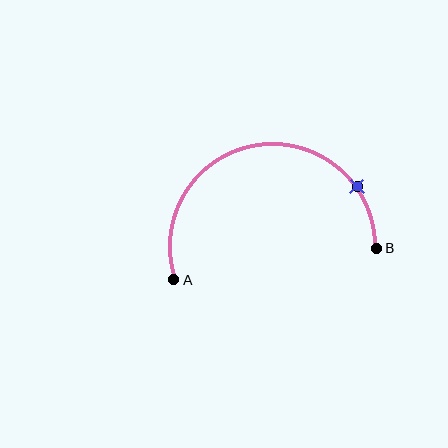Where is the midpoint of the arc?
The arc midpoint is the point on the curve farthest from the straight line joining A and B. It sits above that line.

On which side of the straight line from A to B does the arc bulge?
The arc bulges above the straight line connecting A and B.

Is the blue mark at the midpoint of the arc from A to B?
No. The blue mark lies on the arc but is closer to endpoint B. The arc midpoint would be at the point on the curve equidistant along the arc from both A and B.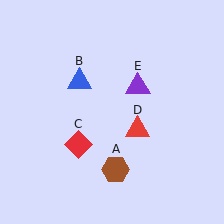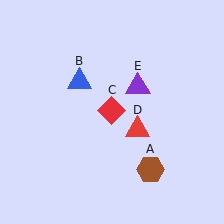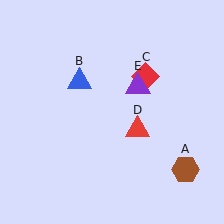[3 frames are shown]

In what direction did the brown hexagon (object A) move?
The brown hexagon (object A) moved right.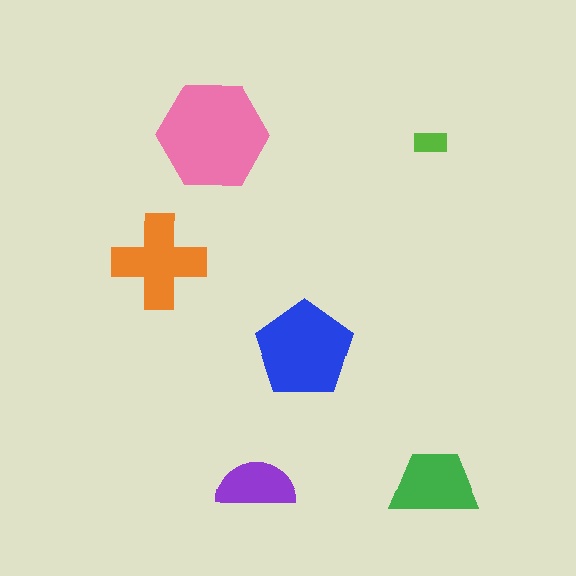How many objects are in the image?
There are 6 objects in the image.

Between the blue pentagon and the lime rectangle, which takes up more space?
The blue pentagon.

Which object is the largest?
The pink hexagon.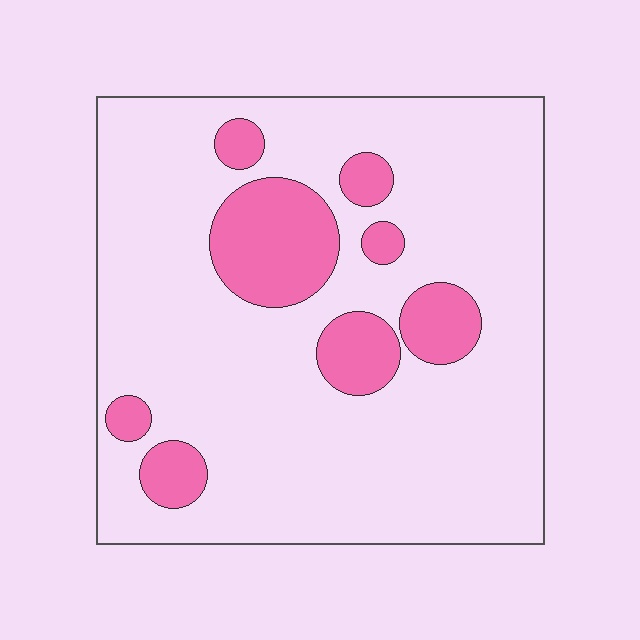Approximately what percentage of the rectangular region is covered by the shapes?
Approximately 20%.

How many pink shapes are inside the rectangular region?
8.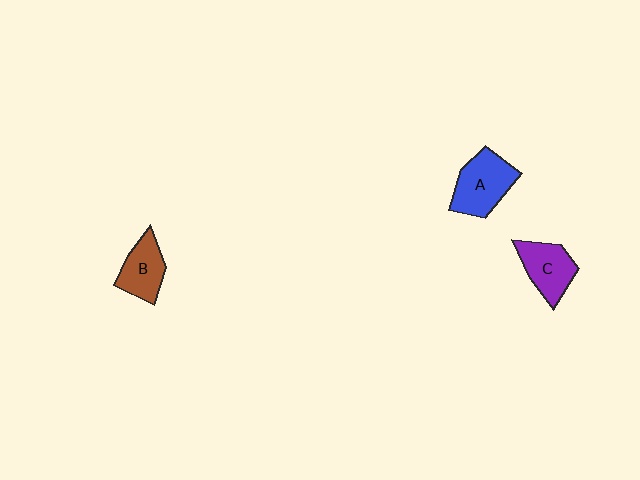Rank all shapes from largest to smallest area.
From largest to smallest: A (blue), C (purple), B (brown).